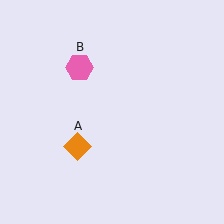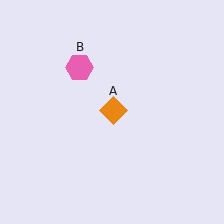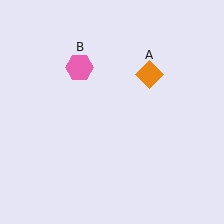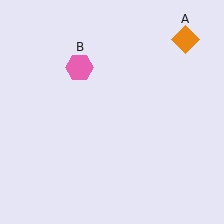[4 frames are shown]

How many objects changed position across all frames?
1 object changed position: orange diamond (object A).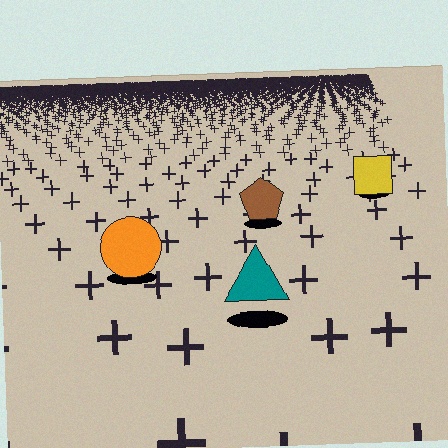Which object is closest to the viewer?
The teal triangle is closest. The texture marks near it are larger and more spread out.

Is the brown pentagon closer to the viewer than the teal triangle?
No. The teal triangle is closer — you can tell from the texture gradient: the ground texture is coarser near it.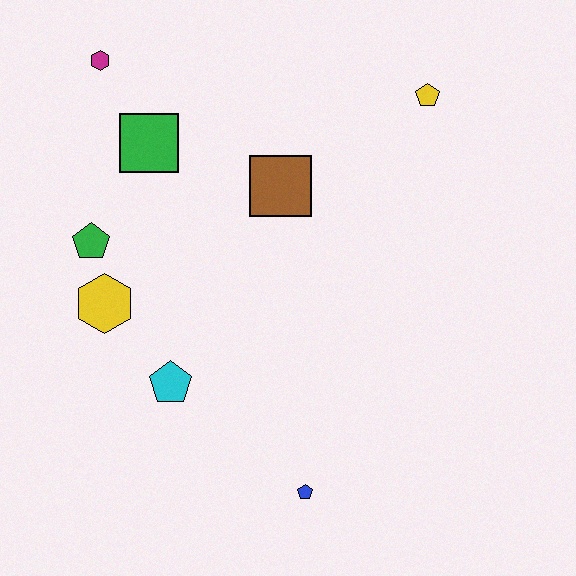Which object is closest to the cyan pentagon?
The yellow hexagon is closest to the cyan pentagon.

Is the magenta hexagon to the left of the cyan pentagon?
Yes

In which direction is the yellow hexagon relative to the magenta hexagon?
The yellow hexagon is below the magenta hexagon.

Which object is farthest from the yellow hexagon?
The yellow pentagon is farthest from the yellow hexagon.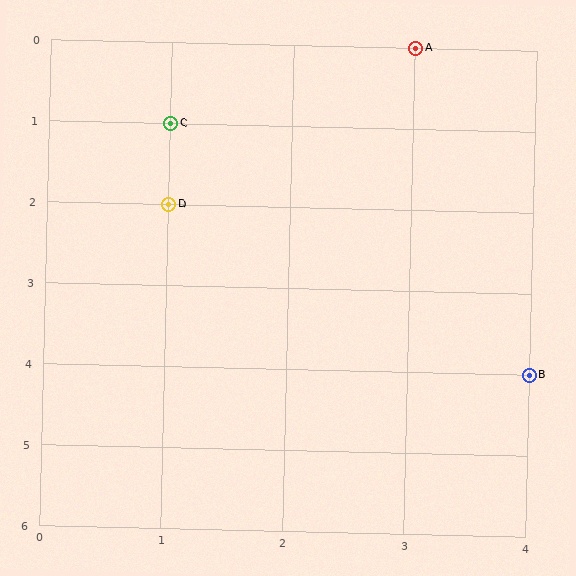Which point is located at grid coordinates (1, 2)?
Point D is at (1, 2).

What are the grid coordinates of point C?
Point C is at grid coordinates (1, 1).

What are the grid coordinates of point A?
Point A is at grid coordinates (3, 0).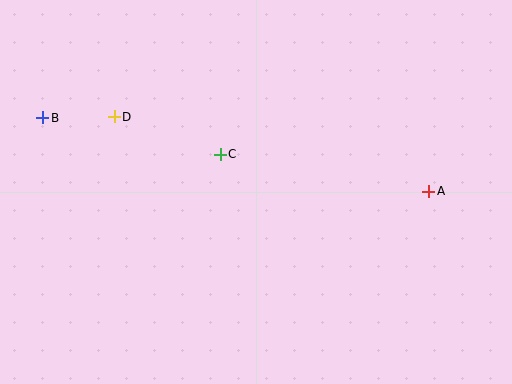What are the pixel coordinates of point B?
Point B is at (43, 118).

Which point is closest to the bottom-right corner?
Point A is closest to the bottom-right corner.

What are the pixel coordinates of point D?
Point D is at (114, 117).